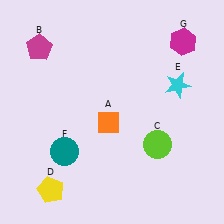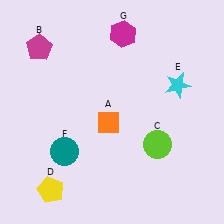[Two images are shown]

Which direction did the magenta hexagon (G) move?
The magenta hexagon (G) moved left.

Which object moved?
The magenta hexagon (G) moved left.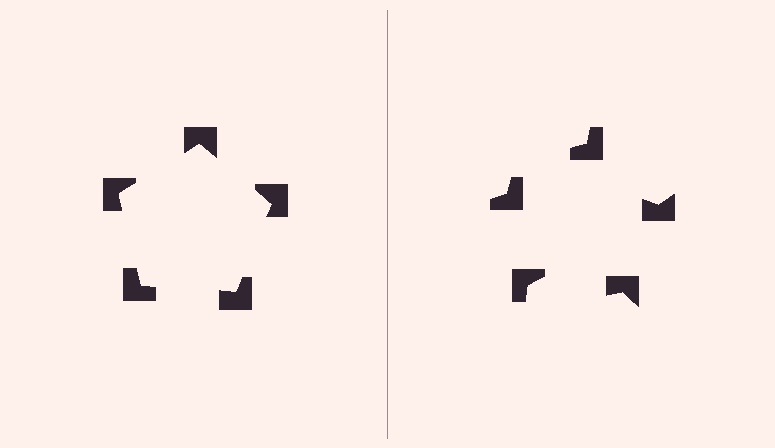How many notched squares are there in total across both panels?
10 — 5 on each side.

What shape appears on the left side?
An illusory pentagon.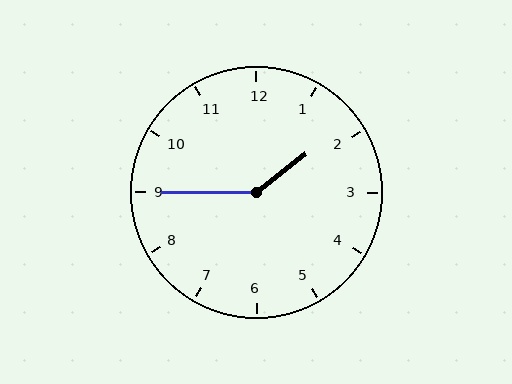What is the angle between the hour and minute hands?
Approximately 142 degrees.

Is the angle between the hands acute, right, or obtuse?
It is obtuse.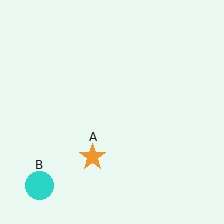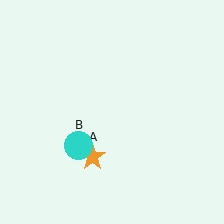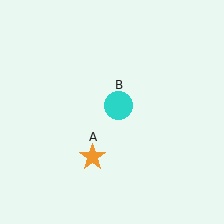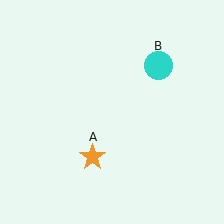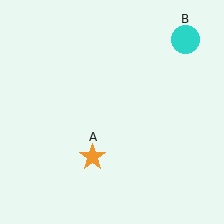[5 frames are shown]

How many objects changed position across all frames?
1 object changed position: cyan circle (object B).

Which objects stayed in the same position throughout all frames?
Orange star (object A) remained stationary.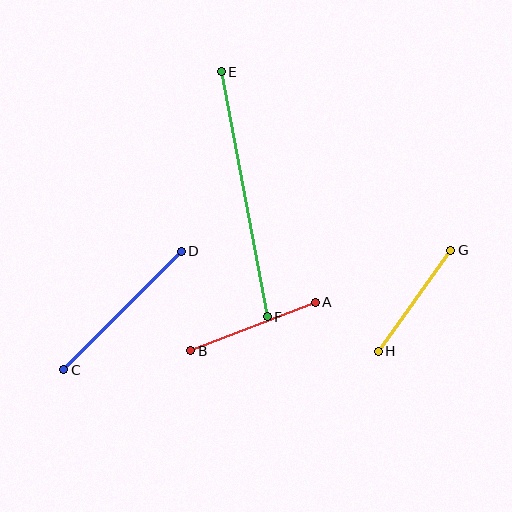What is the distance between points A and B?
The distance is approximately 134 pixels.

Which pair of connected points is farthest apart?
Points E and F are farthest apart.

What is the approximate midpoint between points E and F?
The midpoint is at approximately (244, 194) pixels.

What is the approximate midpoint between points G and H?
The midpoint is at approximately (415, 301) pixels.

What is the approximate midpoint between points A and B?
The midpoint is at approximately (253, 326) pixels.